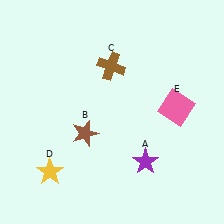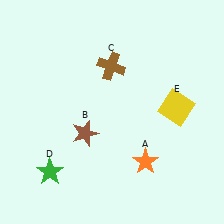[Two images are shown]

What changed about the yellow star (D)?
In Image 1, D is yellow. In Image 2, it changed to green.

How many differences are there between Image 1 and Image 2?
There are 3 differences between the two images.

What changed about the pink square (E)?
In Image 1, E is pink. In Image 2, it changed to yellow.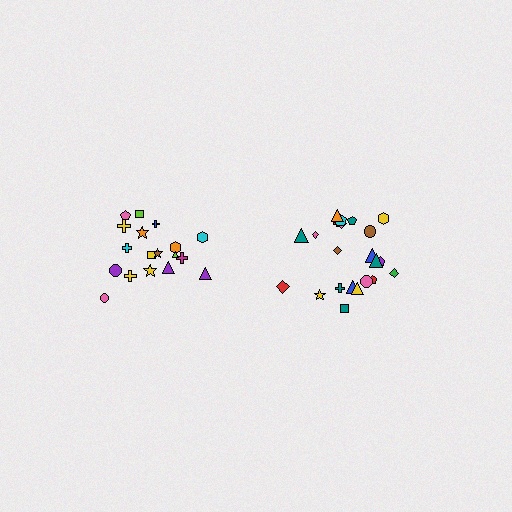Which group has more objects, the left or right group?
The right group.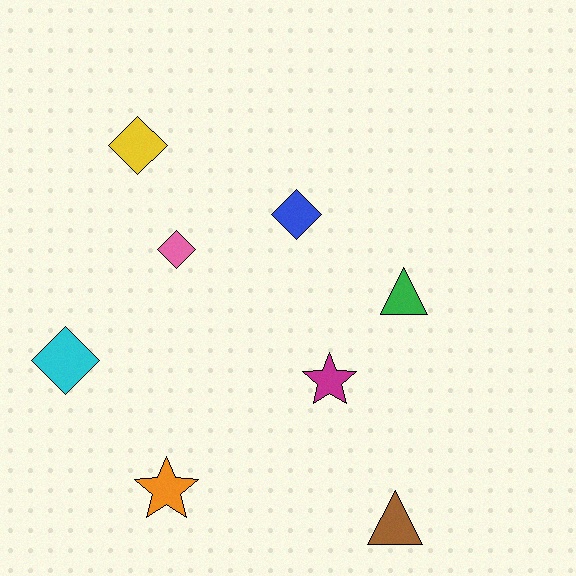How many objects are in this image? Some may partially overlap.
There are 8 objects.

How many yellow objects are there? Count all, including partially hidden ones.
There is 1 yellow object.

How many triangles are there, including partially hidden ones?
There are 2 triangles.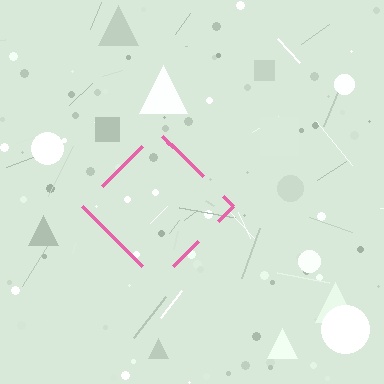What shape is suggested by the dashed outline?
The dashed outline suggests a diamond.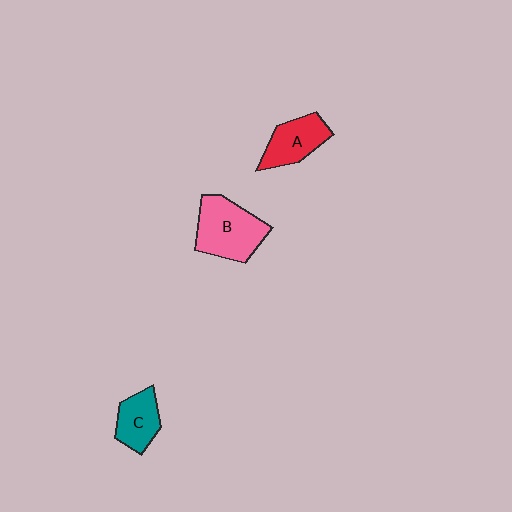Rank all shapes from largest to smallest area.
From largest to smallest: B (pink), A (red), C (teal).